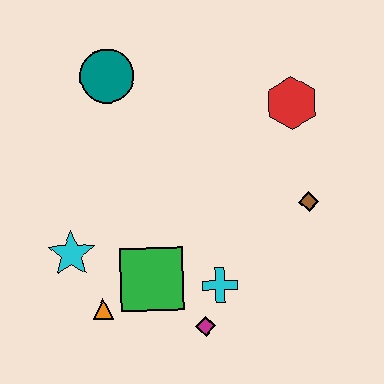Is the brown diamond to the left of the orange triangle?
No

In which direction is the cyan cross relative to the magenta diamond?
The cyan cross is above the magenta diamond.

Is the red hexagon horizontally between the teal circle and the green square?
No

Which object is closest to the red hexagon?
The brown diamond is closest to the red hexagon.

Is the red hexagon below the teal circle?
Yes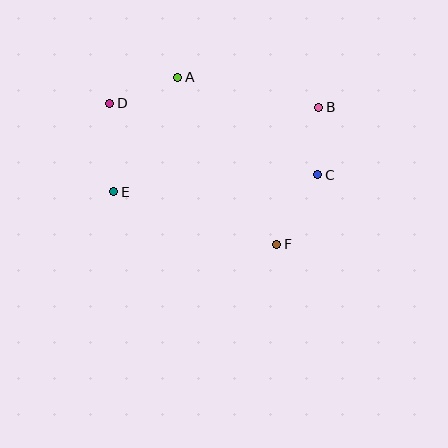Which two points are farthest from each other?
Points B and E are farthest from each other.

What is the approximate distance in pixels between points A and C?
The distance between A and C is approximately 171 pixels.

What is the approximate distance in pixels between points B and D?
The distance between B and D is approximately 209 pixels.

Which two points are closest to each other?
Points B and C are closest to each other.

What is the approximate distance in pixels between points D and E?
The distance between D and E is approximately 89 pixels.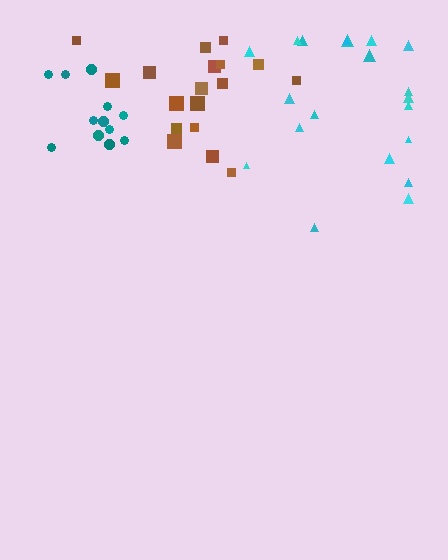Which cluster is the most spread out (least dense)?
Cyan.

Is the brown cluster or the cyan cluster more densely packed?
Brown.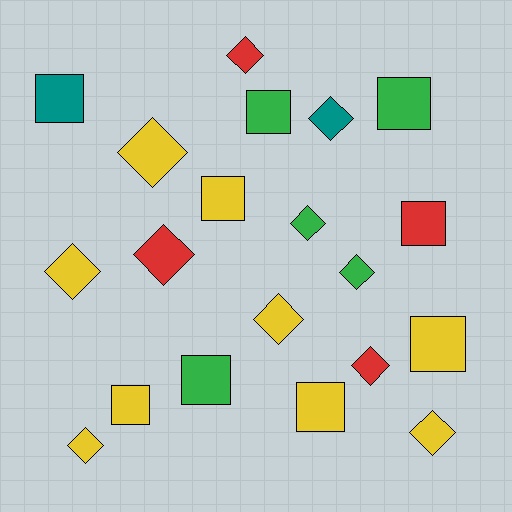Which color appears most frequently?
Yellow, with 9 objects.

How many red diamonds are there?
There are 3 red diamonds.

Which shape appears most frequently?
Diamond, with 11 objects.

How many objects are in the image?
There are 20 objects.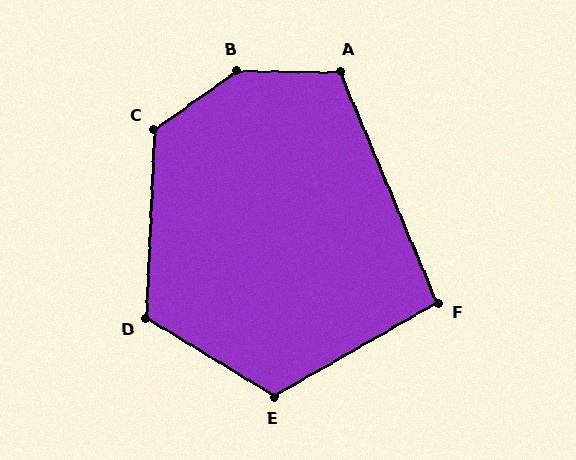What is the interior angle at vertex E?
Approximately 119 degrees (obtuse).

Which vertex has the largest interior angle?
B, at approximately 144 degrees.